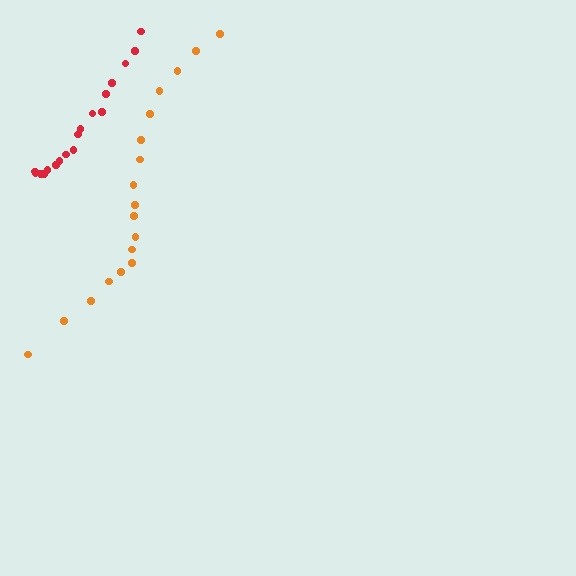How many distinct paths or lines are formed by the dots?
There are 2 distinct paths.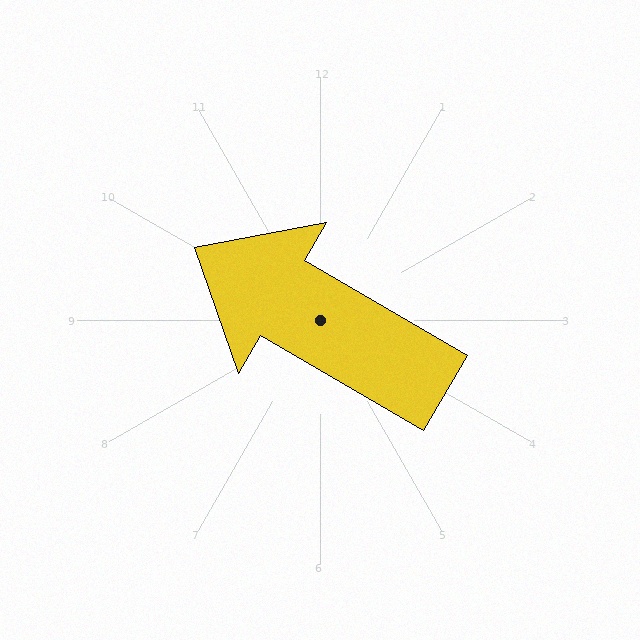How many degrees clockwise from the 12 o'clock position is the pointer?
Approximately 300 degrees.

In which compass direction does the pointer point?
Northwest.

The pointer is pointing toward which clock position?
Roughly 10 o'clock.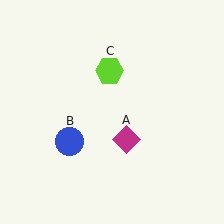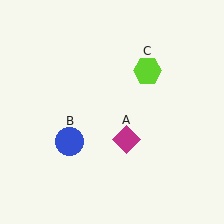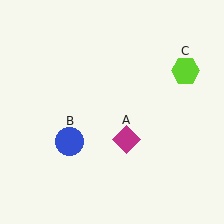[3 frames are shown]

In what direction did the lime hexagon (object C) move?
The lime hexagon (object C) moved right.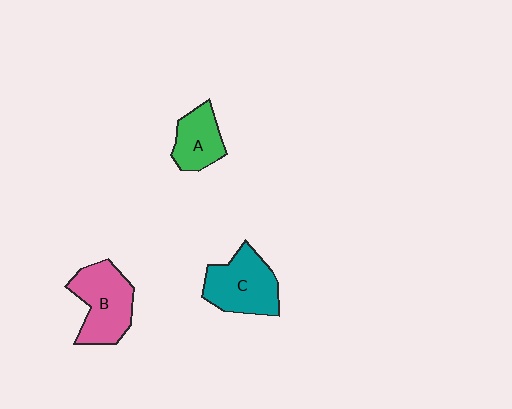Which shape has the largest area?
Shape B (pink).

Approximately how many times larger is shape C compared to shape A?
Approximately 1.5 times.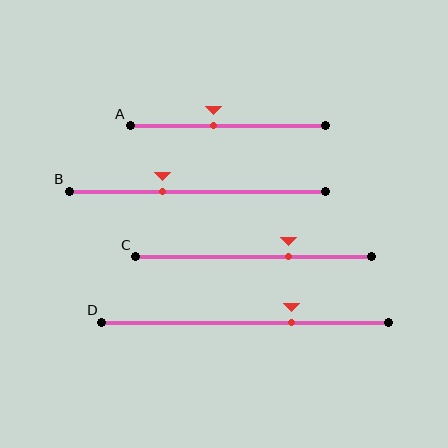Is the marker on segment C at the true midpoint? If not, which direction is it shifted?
No, the marker on segment C is shifted to the right by about 15% of the segment length.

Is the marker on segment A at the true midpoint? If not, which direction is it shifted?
No, the marker on segment A is shifted to the left by about 7% of the segment length.